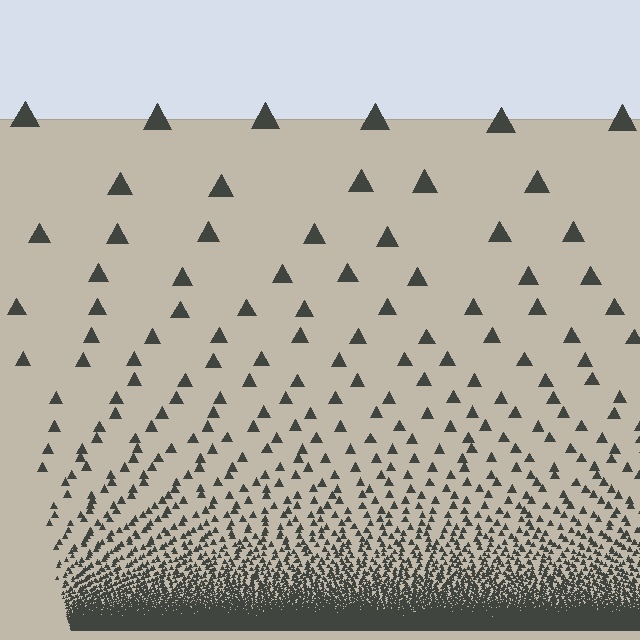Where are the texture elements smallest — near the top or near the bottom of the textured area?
Near the bottom.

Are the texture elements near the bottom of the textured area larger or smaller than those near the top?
Smaller. The gradient is inverted — elements near the bottom are smaller and denser.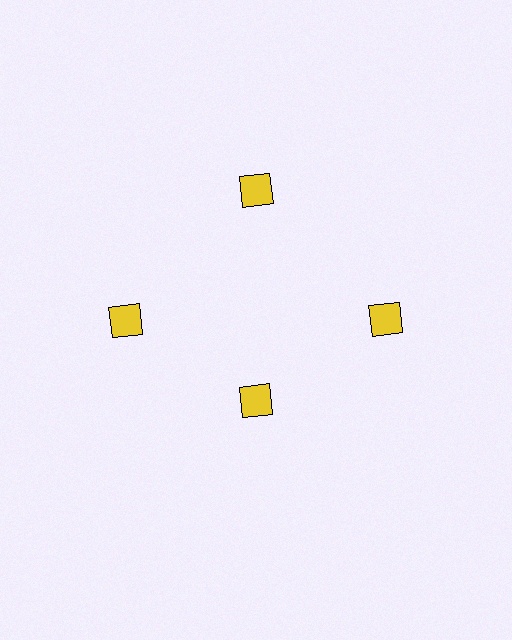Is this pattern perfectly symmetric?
No. The 4 yellow diamonds are arranged in a ring, but one element near the 6 o'clock position is pulled inward toward the center, breaking the 4-fold rotational symmetry.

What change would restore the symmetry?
The symmetry would be restored by moving it outward, back onto the ring so that all 4 diamonds sit at equal angles and equal distance from the center.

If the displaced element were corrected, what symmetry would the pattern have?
It would have 4-fold rotational symmetry — the pattern would map onto itself every 90 degrees.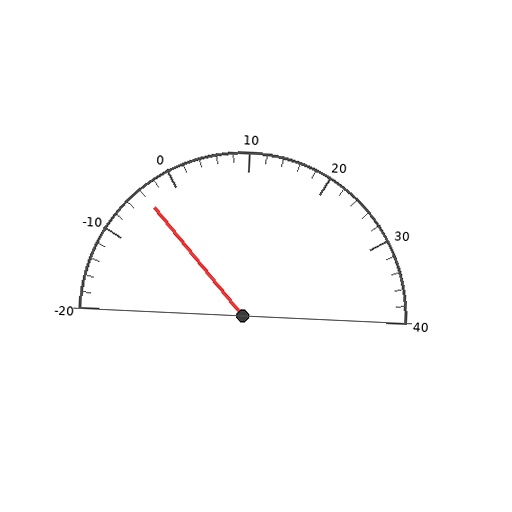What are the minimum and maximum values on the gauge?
The gauge ranges from -20 to 40.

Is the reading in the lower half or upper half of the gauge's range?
The reading is in the lower half of the range (-20 to 40).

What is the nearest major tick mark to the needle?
The nearest major tick mark is 0.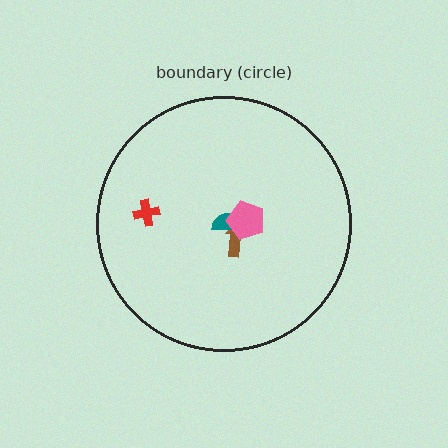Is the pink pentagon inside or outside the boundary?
Inside.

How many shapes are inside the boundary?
4 inside, 0 outside.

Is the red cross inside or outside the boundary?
Inside.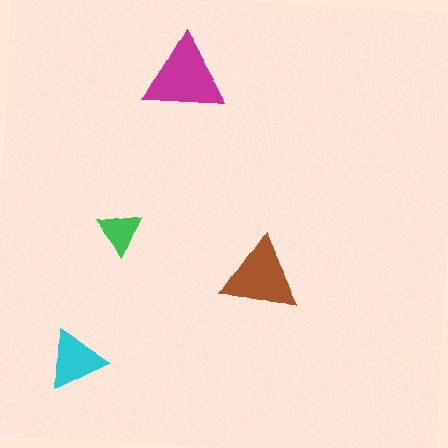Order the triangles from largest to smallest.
the magenta one, the brown one, the cyan one, the green one.